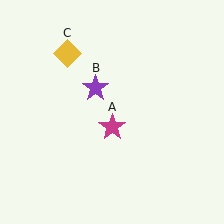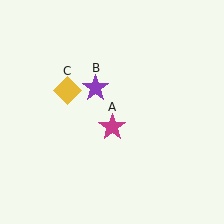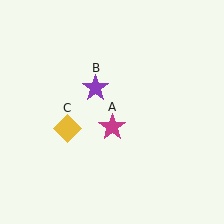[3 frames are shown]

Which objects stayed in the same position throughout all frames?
Magenta star (object A) and purple star (object B) remained stationary.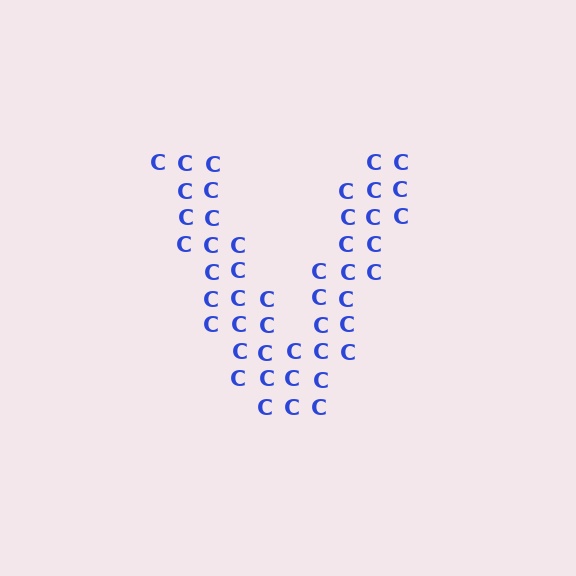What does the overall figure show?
The overall figure shows the letter V.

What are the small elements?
The small elements are letter C's.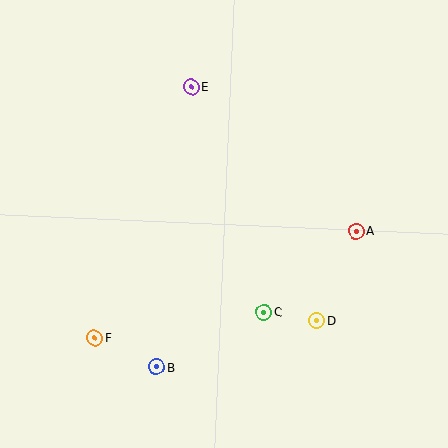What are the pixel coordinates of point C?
Point C is at (264, 312).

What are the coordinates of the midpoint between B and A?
The midpoint between B and A is at (256, 299).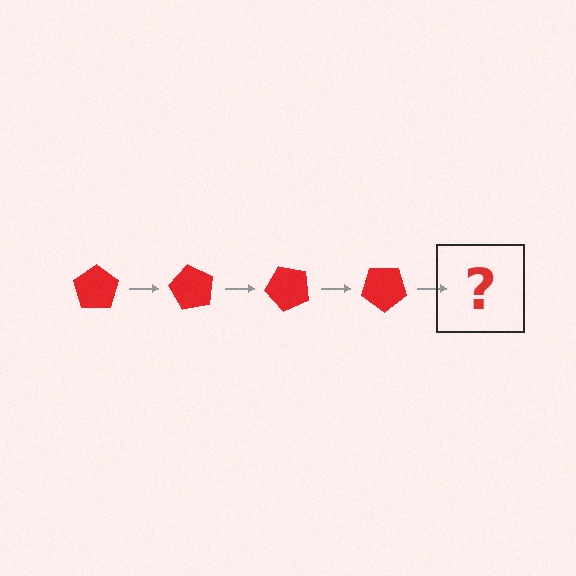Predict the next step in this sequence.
The next step is a red pentagon rotated 240 degrees.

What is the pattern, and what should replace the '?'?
The pattern is that the pentagon rotates 60 degrees each step. The '?' should be a red pentagon rotated 240 degrees.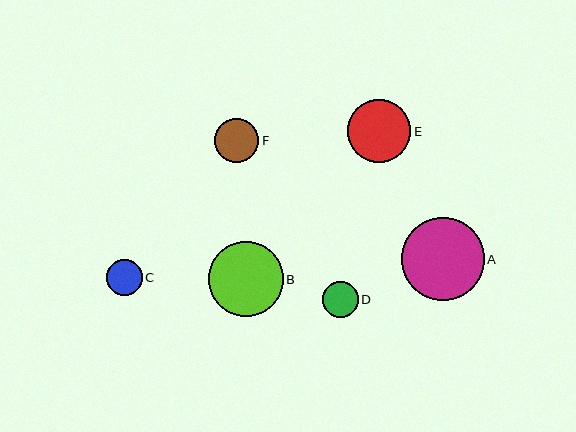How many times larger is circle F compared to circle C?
Circle F is approximately 1.2 times the size of circle C.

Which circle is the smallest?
Circle C is the smallest with a size of approximately 36 pixels.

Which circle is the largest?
Circle A is the largest with a size of approximately 83 pixels.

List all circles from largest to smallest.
From largest to smallest: A, B, E, F, D, C.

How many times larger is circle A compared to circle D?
Circle A is approximately 2.3 times the size of circle D.